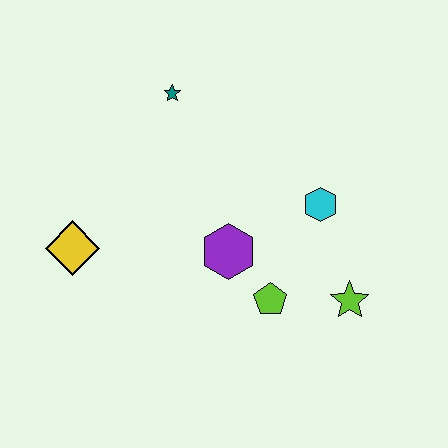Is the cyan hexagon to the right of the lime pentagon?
Yes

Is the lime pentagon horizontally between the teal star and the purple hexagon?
No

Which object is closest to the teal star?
The purple hexagon is closest to the teal star.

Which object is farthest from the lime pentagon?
The teal star is farthest from the lime pentagon.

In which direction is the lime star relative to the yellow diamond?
The lime star is to the right of the yellow diamond.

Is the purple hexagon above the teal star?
No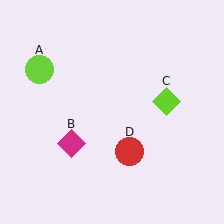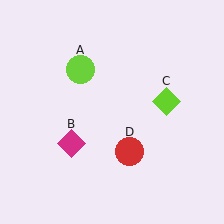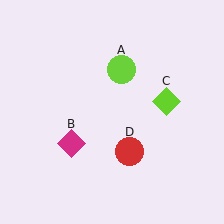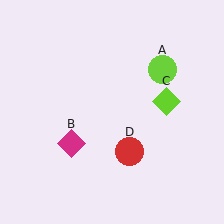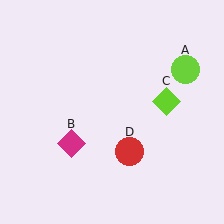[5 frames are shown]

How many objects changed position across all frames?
1 object changed position: lime circle (object A).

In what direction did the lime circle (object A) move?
The lime circle (object A) moved right.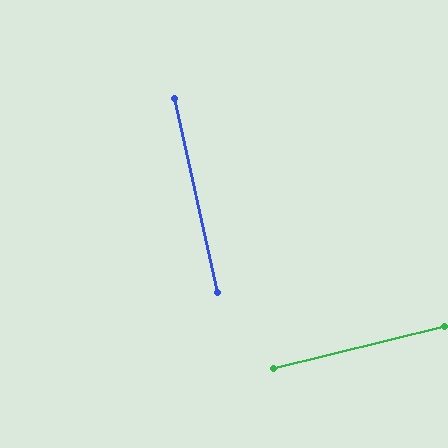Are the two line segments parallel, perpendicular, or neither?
Perpendicular — they meet at approximately 89°.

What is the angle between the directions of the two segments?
Approximately 89 degrees.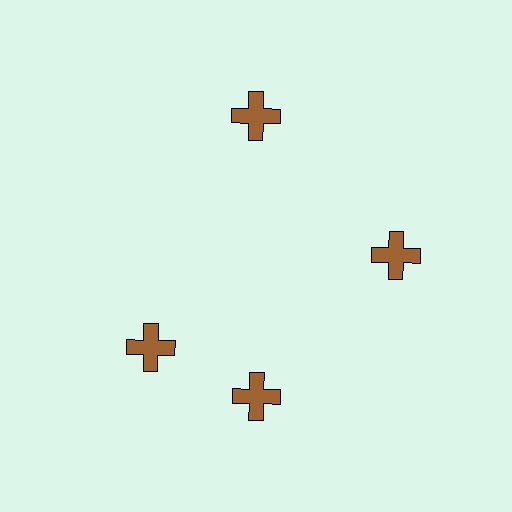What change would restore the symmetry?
The symmetry would be restored by rotating it back into even spacing with its neighbors so that all 4 crosses sit at equal angles and equal distance from the center.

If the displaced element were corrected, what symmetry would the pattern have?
It would have 4-fold rotational symmetry — the pattern would map onto itself every 90 degrees.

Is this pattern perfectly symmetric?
No. The 4 brown crosses are arranged in a ring, but one element near the 9 o'clock position is rotated out of alignment along the ring, breaking the 4-fold rotational symmetry.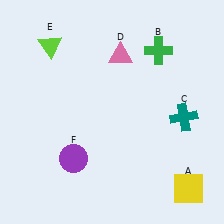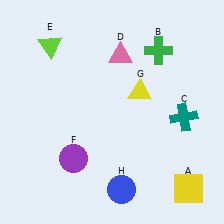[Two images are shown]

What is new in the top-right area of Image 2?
A yellow triangle (G) was added in the top-right area of Image 2.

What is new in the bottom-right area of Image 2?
A blue circle (H) was added in the bottom-right area of Image 2.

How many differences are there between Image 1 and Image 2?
There are 2 differences between the two images.